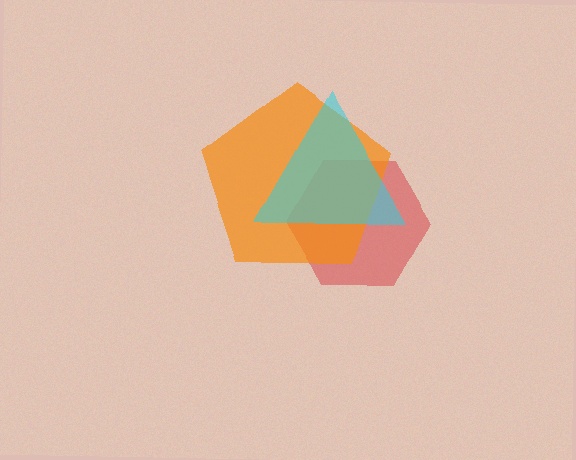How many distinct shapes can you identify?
There are 3 distinct shapes: a red hexagon, an orange pentagon, a cyan triangle.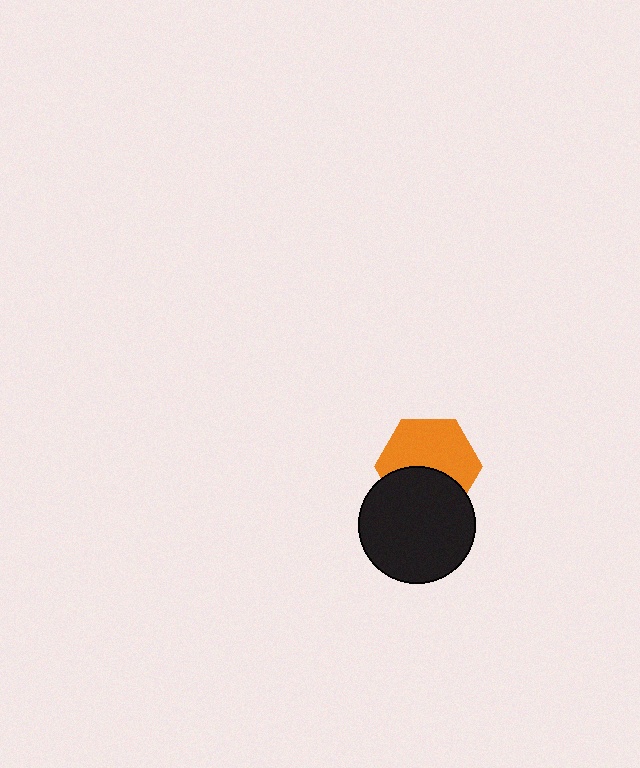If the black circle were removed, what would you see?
You would see the complete orange hexagon.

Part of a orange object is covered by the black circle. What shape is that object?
It is a hexagon.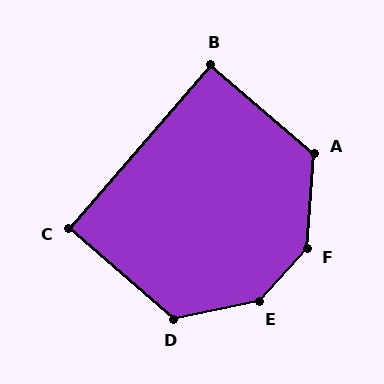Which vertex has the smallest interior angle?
C, at approximately 90 degrees.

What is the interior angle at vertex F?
Approximately 142 degrees (obtuse).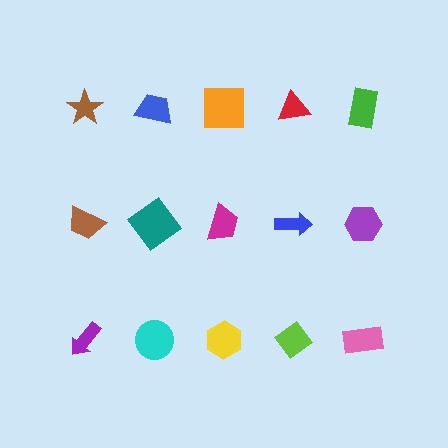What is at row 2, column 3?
A magenta trapezoid.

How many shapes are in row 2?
5 shapes.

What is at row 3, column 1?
A purple arrow.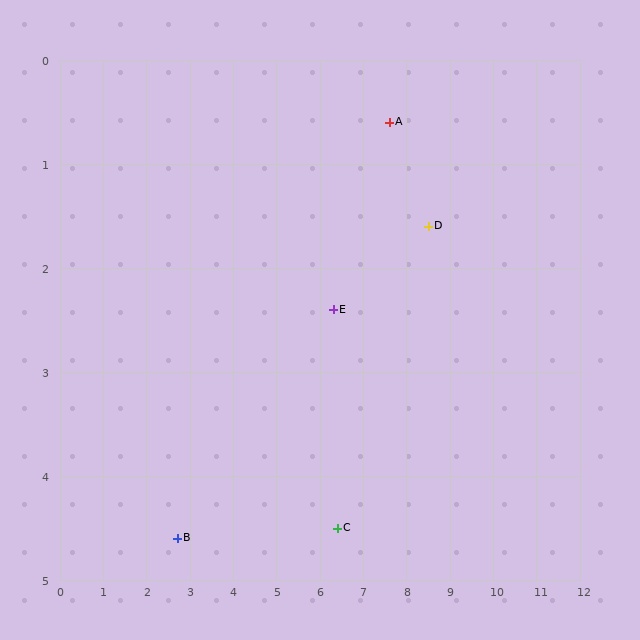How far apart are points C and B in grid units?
Points C and B are about 3.7 grid units apart.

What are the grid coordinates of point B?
Point B is at approximately (2.7, 4.6).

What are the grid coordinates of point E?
Point E is at approximately (6.3, 2.4).